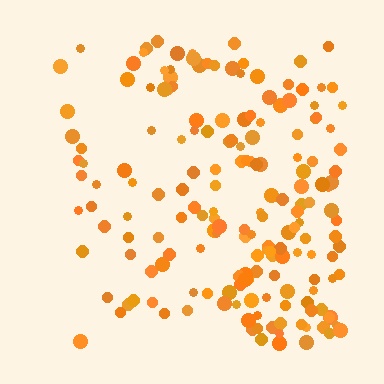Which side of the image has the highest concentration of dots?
The right.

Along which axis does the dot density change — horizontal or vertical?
Horizontal.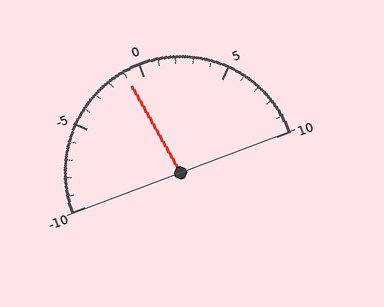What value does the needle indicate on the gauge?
The needle indicates approximately -1.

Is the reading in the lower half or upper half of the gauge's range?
The reading is in the lower half of the range (-10 to 10).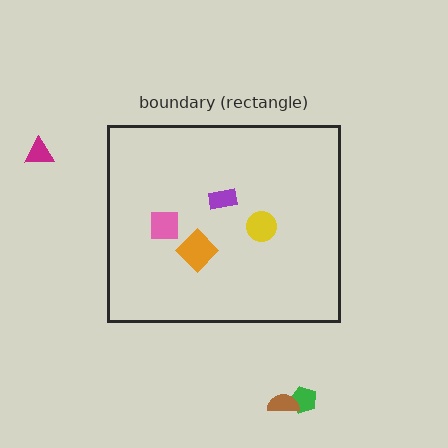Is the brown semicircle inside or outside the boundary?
Outside.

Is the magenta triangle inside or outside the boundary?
Outside.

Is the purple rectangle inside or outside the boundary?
Inside.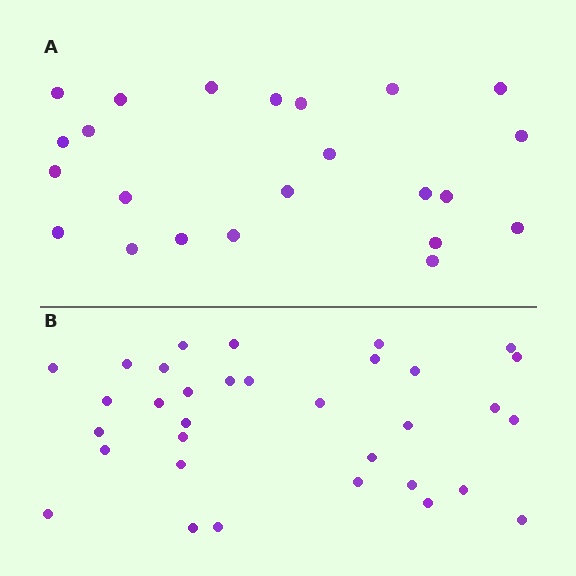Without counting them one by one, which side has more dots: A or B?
Region B (the bottom region) has more dots.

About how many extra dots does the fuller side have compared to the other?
Region B has roughly 10 or so more dots than region A.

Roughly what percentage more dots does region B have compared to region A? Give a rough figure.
About 45% more.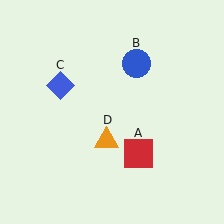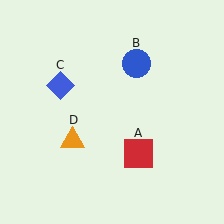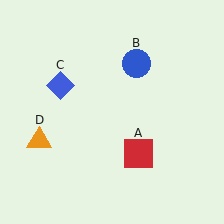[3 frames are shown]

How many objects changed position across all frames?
1 object changed position: orange triangle (object D).